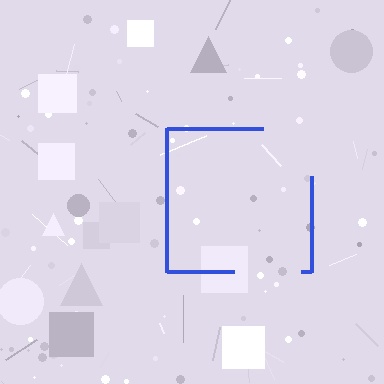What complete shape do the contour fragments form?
The contour fragments form a square.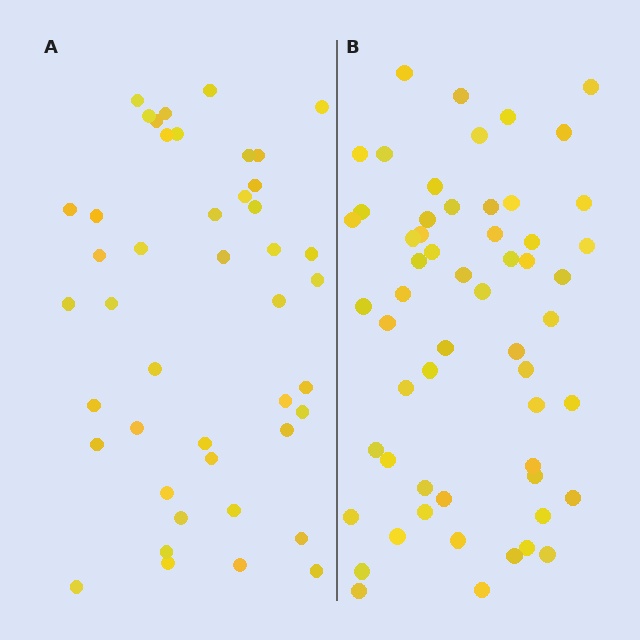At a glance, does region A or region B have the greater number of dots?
Region B (the right region) has more dots.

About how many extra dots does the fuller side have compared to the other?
Region B has approximately 15 more dots than region A.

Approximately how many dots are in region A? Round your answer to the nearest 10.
About 40 dots. (The exact count is 44, which rounds to 40.)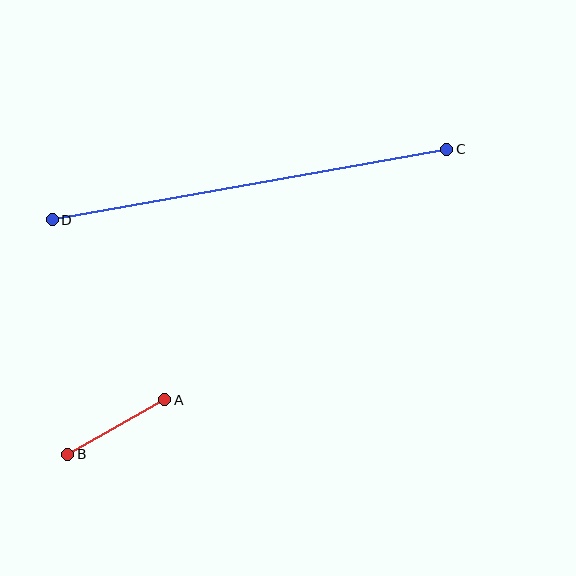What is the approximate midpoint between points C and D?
The midpoint is at approximately (250, 185) pixels.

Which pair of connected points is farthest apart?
Points C and D are farthest apart.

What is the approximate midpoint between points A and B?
The midpoint is at approximately (116, 427) pixels.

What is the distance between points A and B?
The distance is approximately 111 pixels.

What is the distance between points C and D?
The distance is approximately 401 pixels.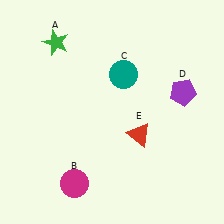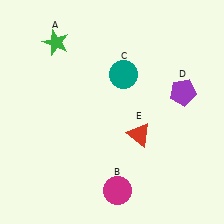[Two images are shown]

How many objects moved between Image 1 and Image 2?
1 object moved between the two images.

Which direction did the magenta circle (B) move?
The magenta circle (B) moved right.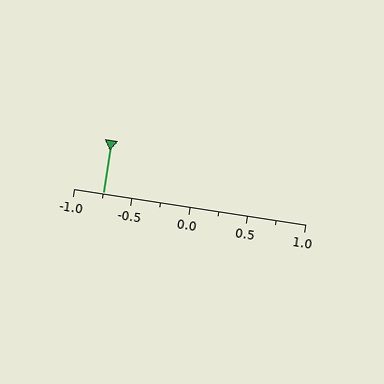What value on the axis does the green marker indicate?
The marker indicates approximately -0.75.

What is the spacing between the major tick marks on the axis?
The major ticks are spaced 0.5 apart.